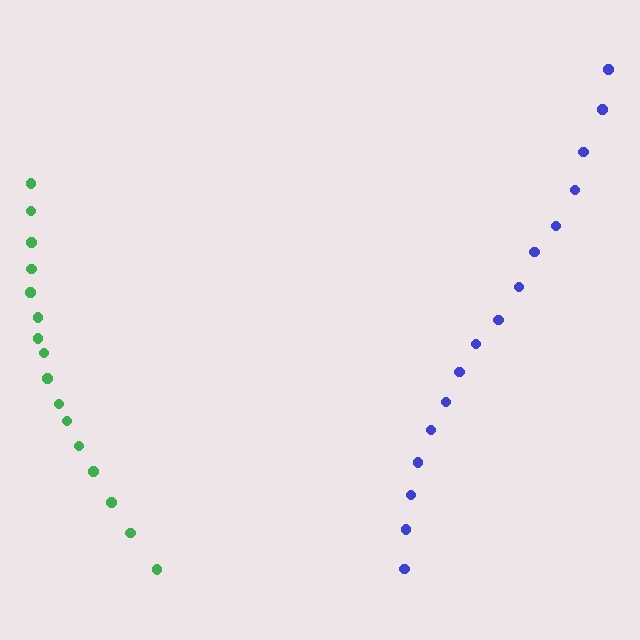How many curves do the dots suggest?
There are 2 distinct paths.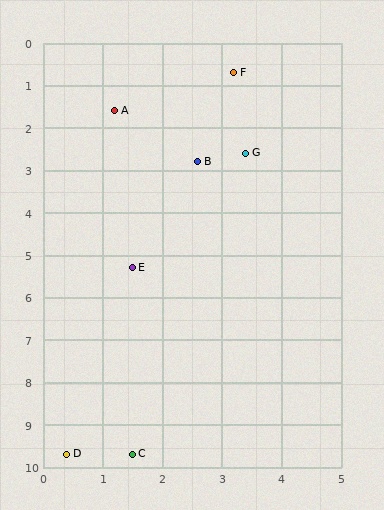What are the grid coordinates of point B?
Point B is at approximately (2.6, 2.8).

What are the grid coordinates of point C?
Point C is at approximately (1.5, 9.7).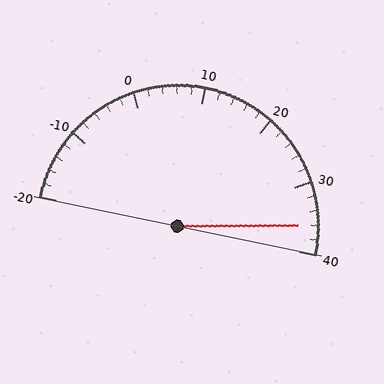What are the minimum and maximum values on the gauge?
The gauge ranges from -20 to 40.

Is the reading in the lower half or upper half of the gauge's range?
The reading is in the upper half of the range (-20 to 40).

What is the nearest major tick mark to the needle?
The nearest major tick mark is 40.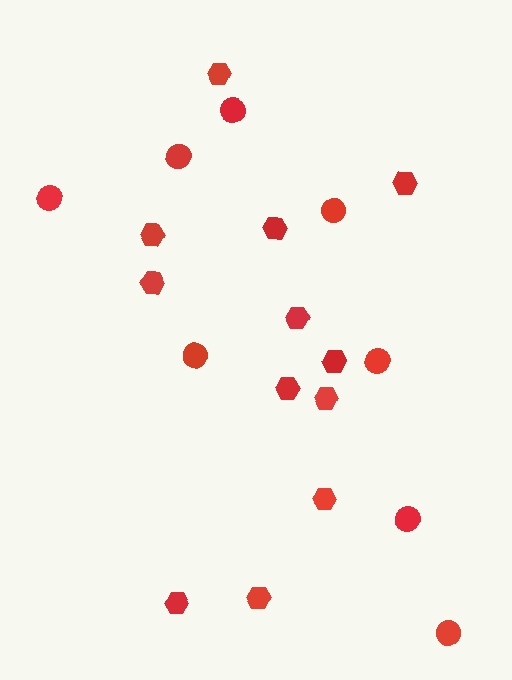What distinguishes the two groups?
There are 2 groups: one group of hexagons (12) and one group of circles (8).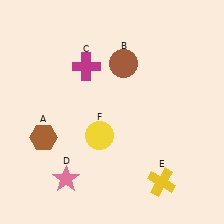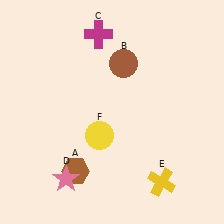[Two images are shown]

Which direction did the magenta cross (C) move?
The magenta cross (C) moved up.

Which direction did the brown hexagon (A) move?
The brown hexagon (A) moved down.